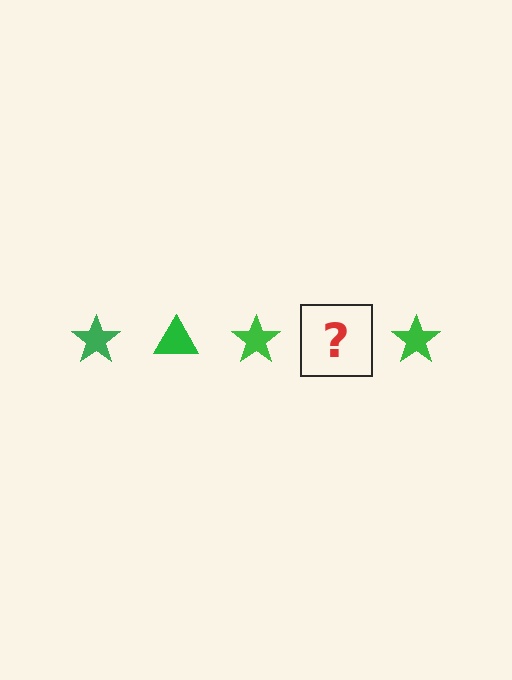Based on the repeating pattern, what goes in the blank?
The blank should be a green triangle.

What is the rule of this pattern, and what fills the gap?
The rule is that the pattern cycles through star, triangle shapes in green. The gap should be filled with a green triangle.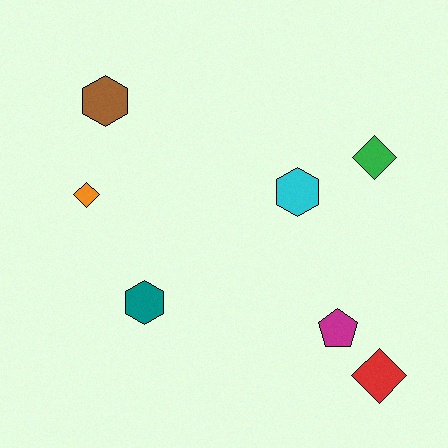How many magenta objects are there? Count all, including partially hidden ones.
There is 1 magenta object.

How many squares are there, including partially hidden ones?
There are no squares.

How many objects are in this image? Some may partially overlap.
There are 7 objects.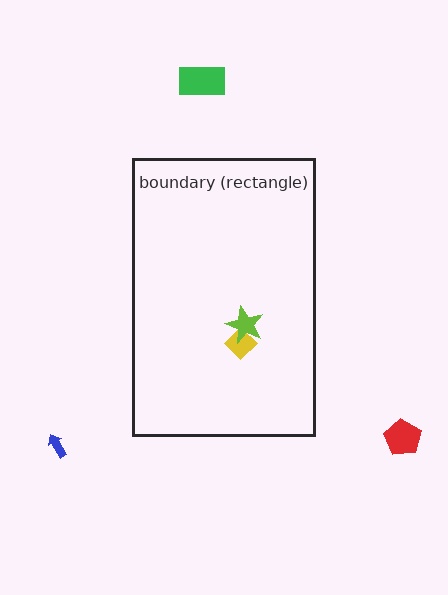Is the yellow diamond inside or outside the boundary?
Inside.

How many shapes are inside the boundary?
2 inside, 3 outside.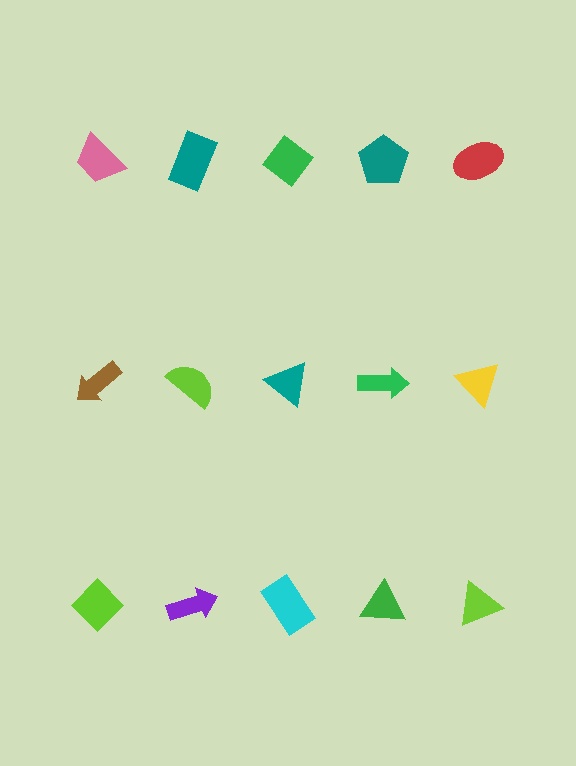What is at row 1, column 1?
A pink trapezoid.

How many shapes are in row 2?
5 shapes.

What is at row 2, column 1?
A brown arrow.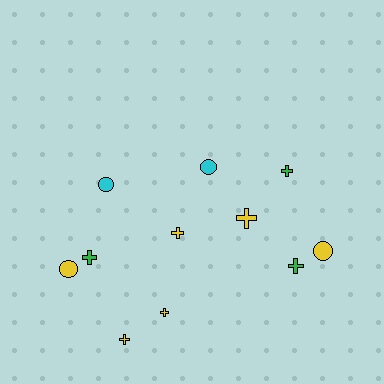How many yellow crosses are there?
There are 4 yellow crosses.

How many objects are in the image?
There are 11 objects.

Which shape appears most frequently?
Cross, with 7 objects.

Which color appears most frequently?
Yellow, with 6 objects.